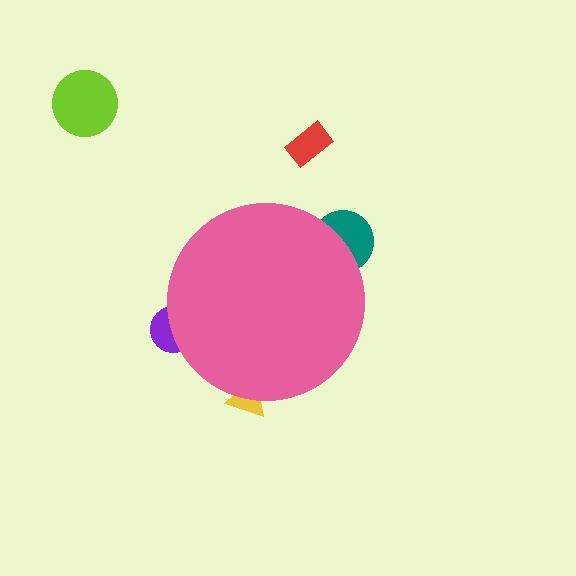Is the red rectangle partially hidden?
No, the red rectangle is fully visible.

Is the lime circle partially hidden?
No, the lime circle is fully visible.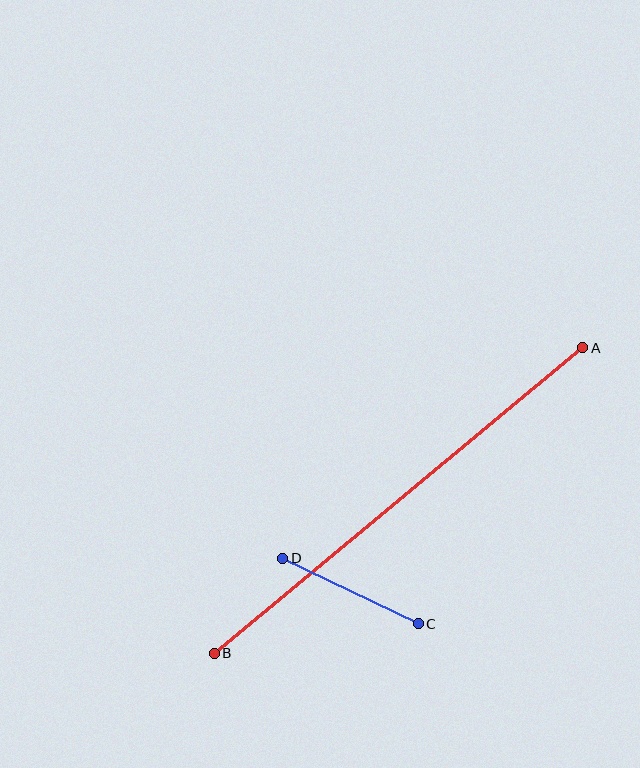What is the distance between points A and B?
The distance is approximately 478 pixels.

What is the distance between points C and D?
The distance is approximately 151 pixels.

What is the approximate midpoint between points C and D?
The midpoint is at approximately (351, 591) pixels.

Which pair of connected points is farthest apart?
Points A and B are farthest apart.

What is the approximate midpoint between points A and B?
The midpoint is at approximately (398, 501) pixels.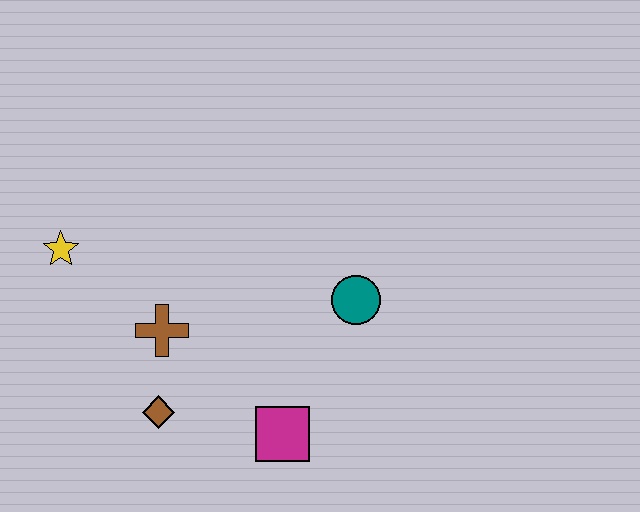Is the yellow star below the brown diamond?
No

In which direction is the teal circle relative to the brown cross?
The teal circle is to the right of the brown cross.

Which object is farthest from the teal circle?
The yellow star is farthest from the teal circle.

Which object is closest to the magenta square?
The brown diamond is closest to the magenta square.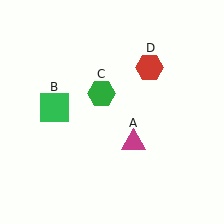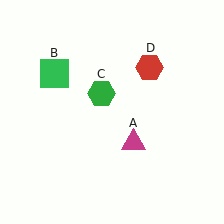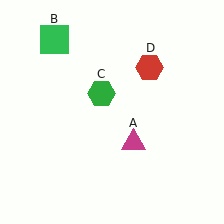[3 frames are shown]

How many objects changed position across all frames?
1 object changed position: green square (object B).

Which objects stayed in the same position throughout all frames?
Magenta triangle (object A) and green hexagon (object C) and red hexagon (object D) remained stationary.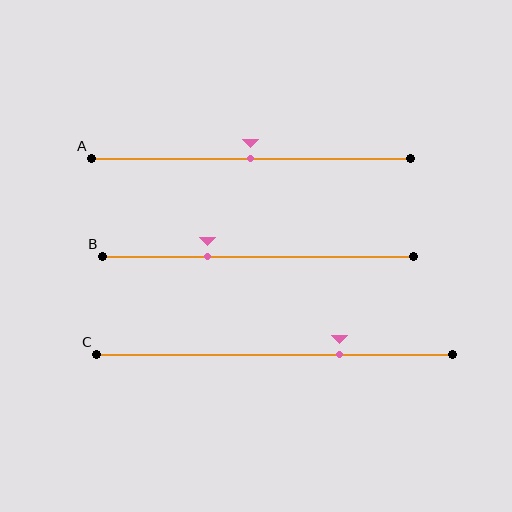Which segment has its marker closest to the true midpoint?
Segment A has its marker closest to the true midpoint.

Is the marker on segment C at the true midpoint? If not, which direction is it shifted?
No, the marker on segment C is shifted to the right by about 18% of the segment length.